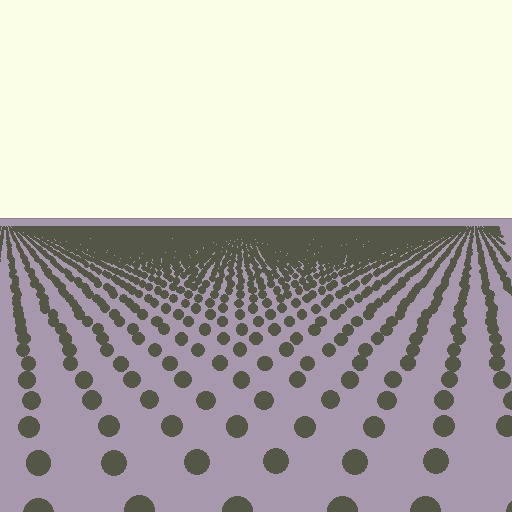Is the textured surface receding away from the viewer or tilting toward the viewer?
The surface is receding away from the viewer. Texture elements get smaller and denser toward the top.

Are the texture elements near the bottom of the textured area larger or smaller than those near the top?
Larger. Near the bottom, elements are closer to the viewer and appear at a bigger on-screen size.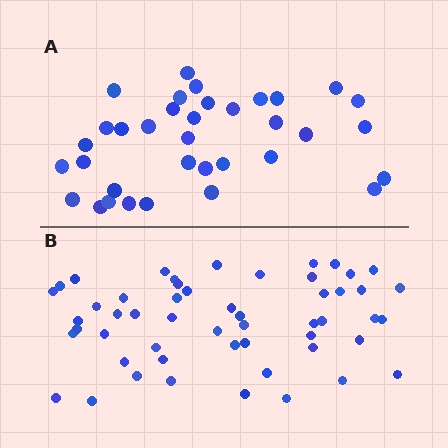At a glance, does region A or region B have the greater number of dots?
Region B (the bottom region) has more dots.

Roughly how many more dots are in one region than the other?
Region B has approximately 20 more dots than region A.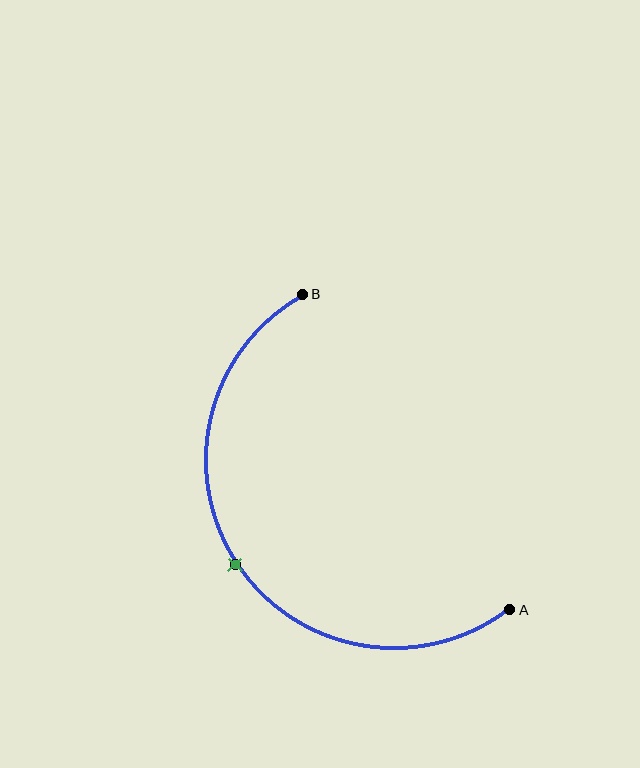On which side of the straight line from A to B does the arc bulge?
The arc bulges to the left of the straight line connecting A and B.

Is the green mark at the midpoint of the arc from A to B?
Yes. The green mark lies on the arc at equal arc-length from both A and B — it is the arc midpoint.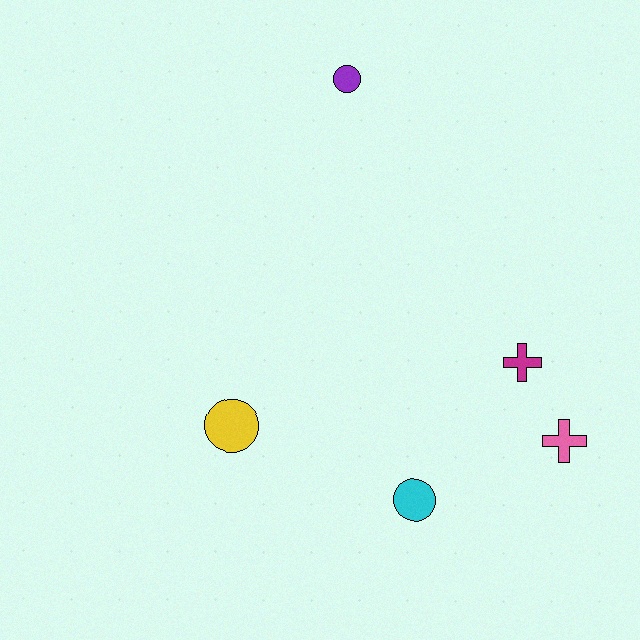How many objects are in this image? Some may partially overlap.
There are 5 objects.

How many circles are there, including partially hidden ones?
There are 3 circles.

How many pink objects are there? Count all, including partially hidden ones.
There is 1 pink object.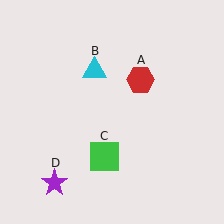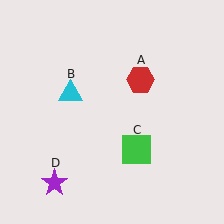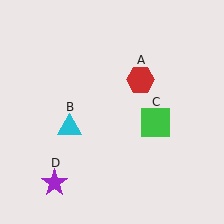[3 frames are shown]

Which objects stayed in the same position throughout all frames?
Red hexagon (object A) and purple star (object D) remained stationary.